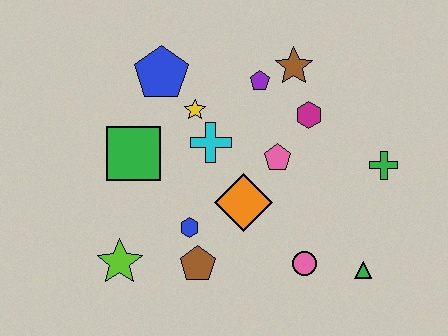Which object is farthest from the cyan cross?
The green triangle is farthest from the cyan cross.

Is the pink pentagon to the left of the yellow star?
No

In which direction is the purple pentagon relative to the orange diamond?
The purple pentagon is above the orange diamond.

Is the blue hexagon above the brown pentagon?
Yes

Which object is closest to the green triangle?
The pink circle is closest to the green triangle.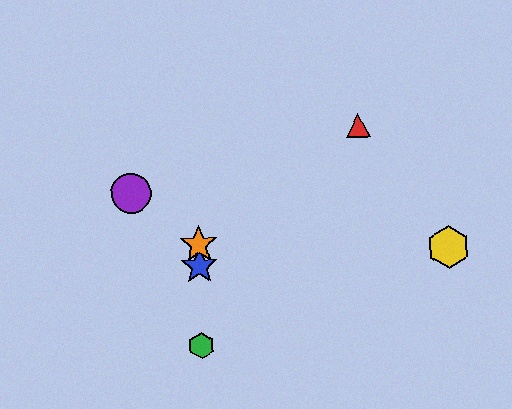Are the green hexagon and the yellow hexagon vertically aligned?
No, the green hexagon is at x≈202 and the yellow hexagon is at x≈449.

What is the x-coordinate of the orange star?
The orange star is at x≈199.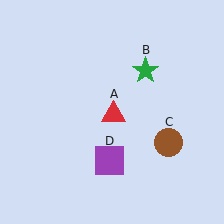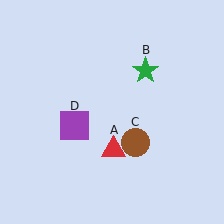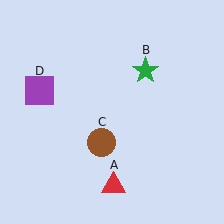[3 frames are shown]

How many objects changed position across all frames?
3 objects changed position: red triangle (object A), brown circle (object C), purple square (object D).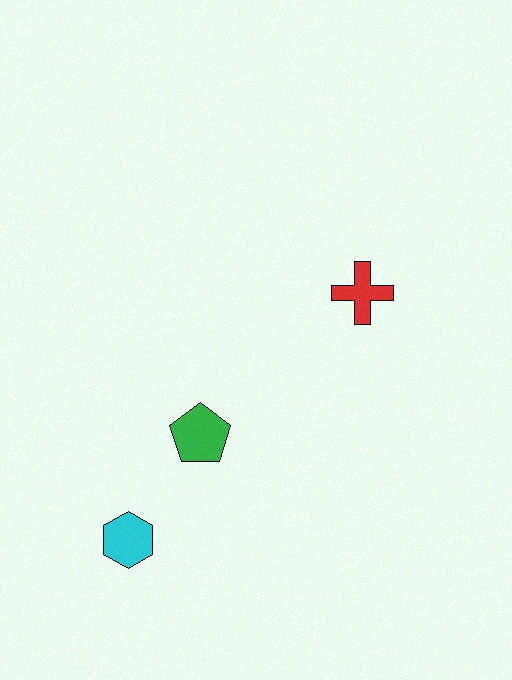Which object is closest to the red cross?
The green pentagon is closest to the red cross.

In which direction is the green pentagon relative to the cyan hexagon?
The green pentagon is above the cyan hexagon.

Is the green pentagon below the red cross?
Yes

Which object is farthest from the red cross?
The cyan hexagon is farthest from the red cross.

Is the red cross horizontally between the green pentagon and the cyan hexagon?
No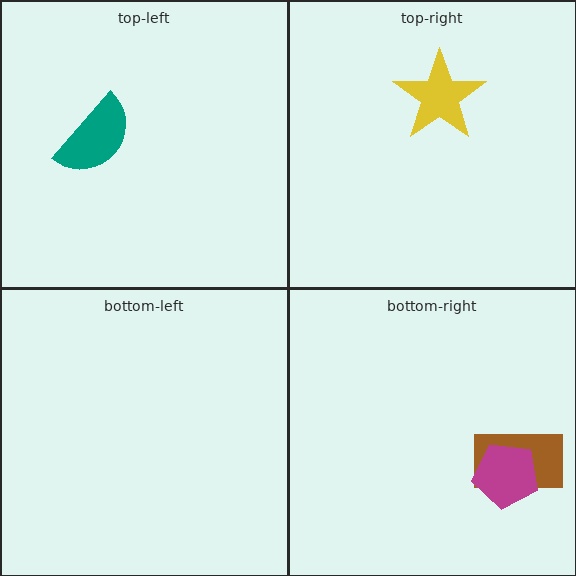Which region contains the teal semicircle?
The top-left region.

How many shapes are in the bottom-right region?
2.